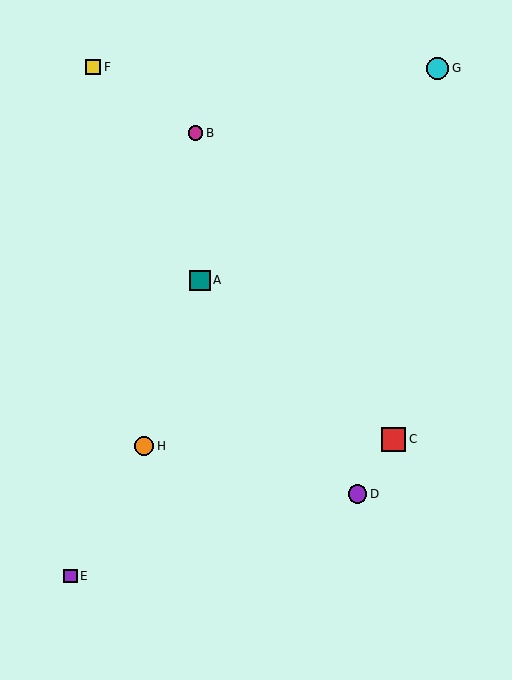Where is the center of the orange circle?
The center of the orange circle is at (144, 446).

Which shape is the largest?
The red square (labeled C) is the largest.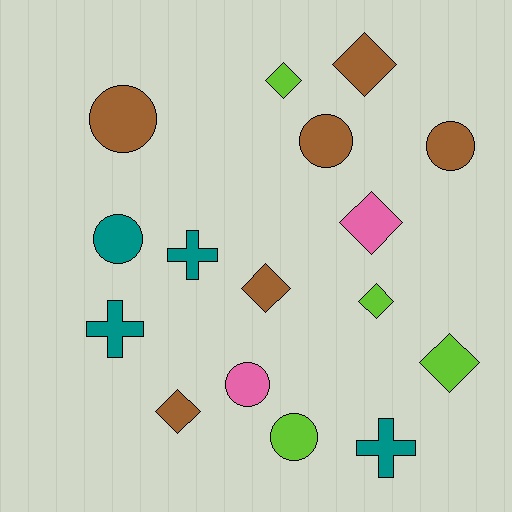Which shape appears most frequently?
Diamond, with 7 objects.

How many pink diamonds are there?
There is 1 pink diamond.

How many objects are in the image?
There are 16 objects.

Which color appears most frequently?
Brown, with 6 objects.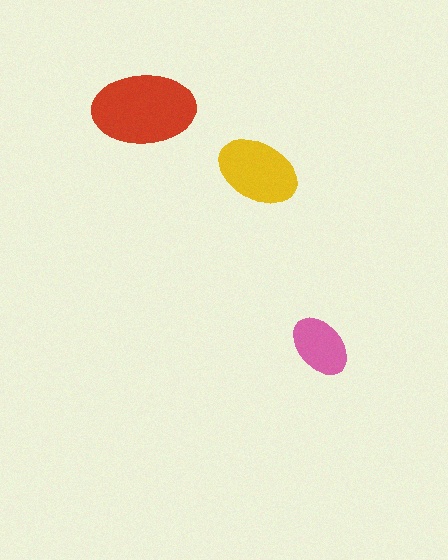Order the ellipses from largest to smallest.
the red one, the yellow one, the pink one.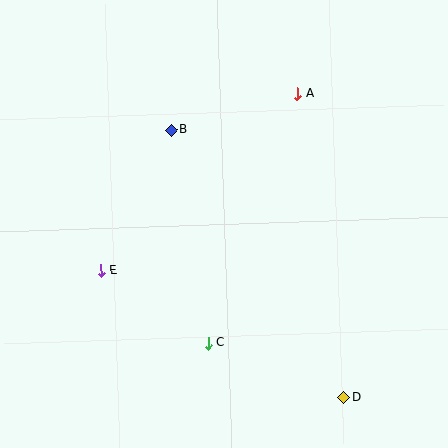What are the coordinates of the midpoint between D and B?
The midpoint between D and B is at (257, 264).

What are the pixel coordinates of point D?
Point D is at (344, 398).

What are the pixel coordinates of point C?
Point C is at (208, 343).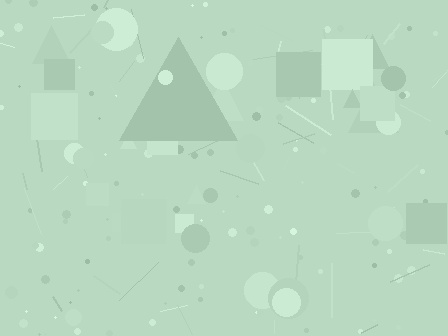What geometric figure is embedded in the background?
A triangle is embedded in the background.